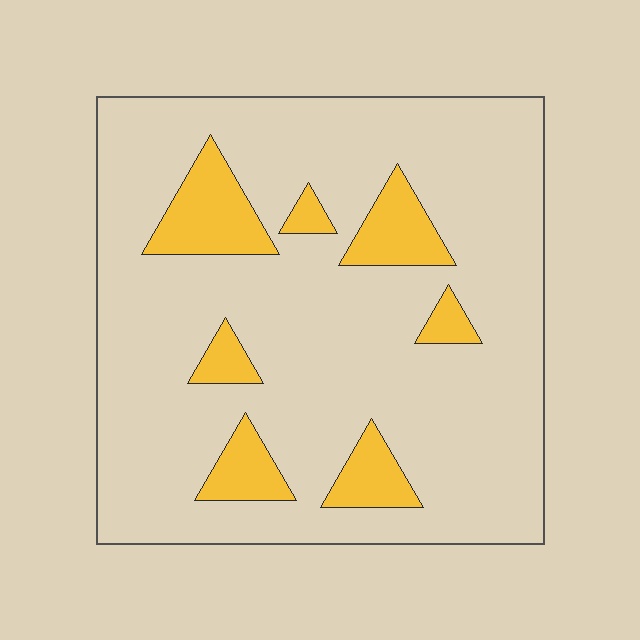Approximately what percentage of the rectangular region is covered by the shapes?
Approximately 15%.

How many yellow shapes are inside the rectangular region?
7.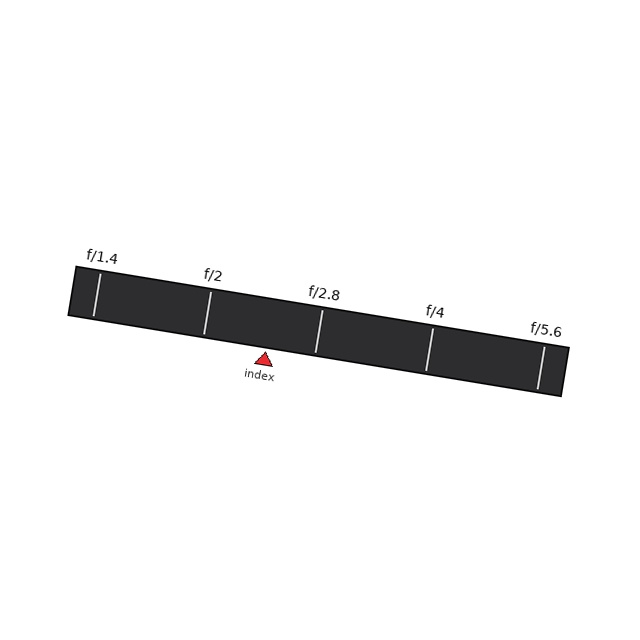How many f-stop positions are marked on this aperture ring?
There are 5 f-stop positions marked.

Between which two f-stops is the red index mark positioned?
The index mark is between f/2 and f/2.8.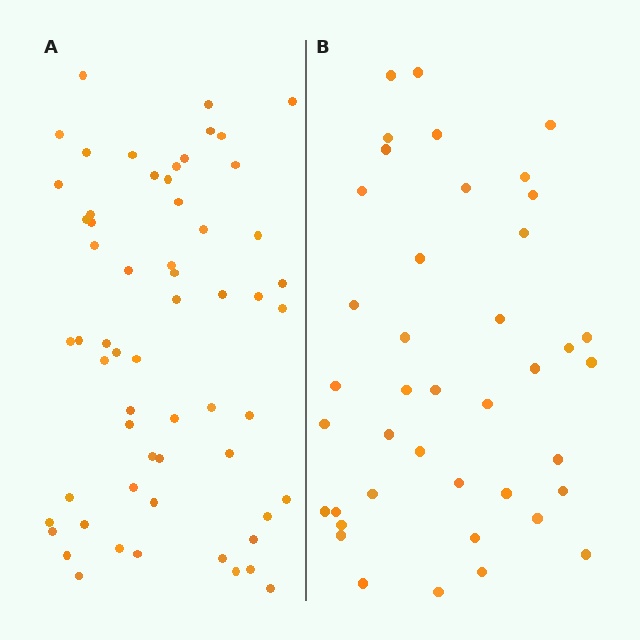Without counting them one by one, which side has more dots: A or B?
Region A (the left region) has more dots.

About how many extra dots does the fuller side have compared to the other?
Region A has approximately 20 more dots than region B.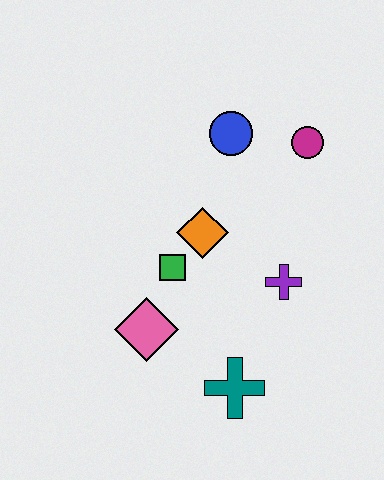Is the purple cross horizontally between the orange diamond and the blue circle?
No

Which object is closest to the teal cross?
The pink diamond is closest to the teal cross.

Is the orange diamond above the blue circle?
No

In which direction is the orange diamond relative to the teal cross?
The orange diamond is above the teal cross.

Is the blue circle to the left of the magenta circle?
Yes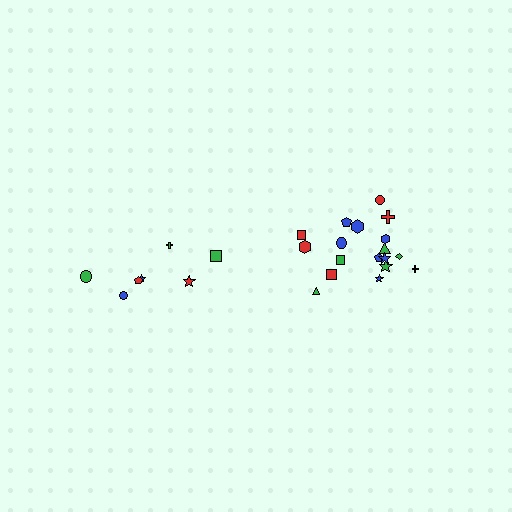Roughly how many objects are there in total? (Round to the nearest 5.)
Roughly 25 objects in total.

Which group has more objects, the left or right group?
The right group.